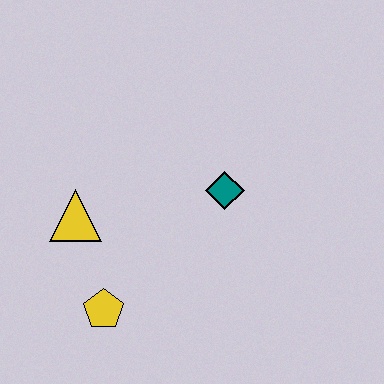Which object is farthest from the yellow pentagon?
The teal diamond is farthest from the yellow pentagon.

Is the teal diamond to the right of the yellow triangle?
Yes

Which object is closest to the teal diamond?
The yellow triangle is closest to the teal diamond.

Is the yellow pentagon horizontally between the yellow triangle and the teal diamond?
Yes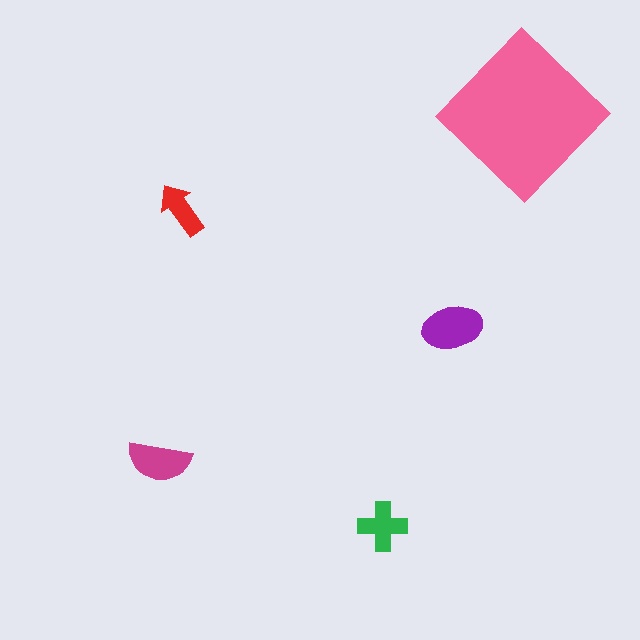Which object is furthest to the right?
The pink diamond is rightmost.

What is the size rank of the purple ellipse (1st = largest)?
2nd.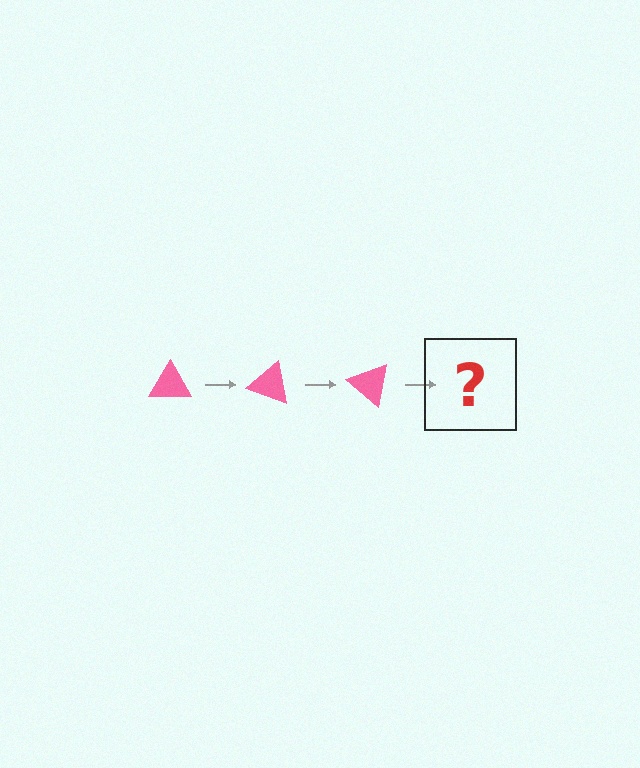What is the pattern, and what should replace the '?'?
The pattern is that the triangle rotates 20 degrees each step. The '?' should be a pink triangle rotated 60 degrees.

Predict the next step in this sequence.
The next step is a pink triangle rotated 60 degrees.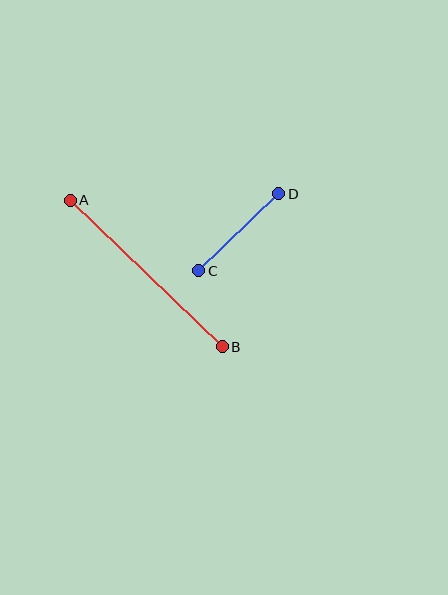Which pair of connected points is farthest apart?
Points A and B are farthest apart.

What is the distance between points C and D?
The distance is approximately 111 pixels.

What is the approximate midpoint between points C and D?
The midpoint is at approximately (239, 232) pixels.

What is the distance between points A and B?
The distance is approximately 211 pixels.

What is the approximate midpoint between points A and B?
The midpoint is at approximately (146, 273) pixels.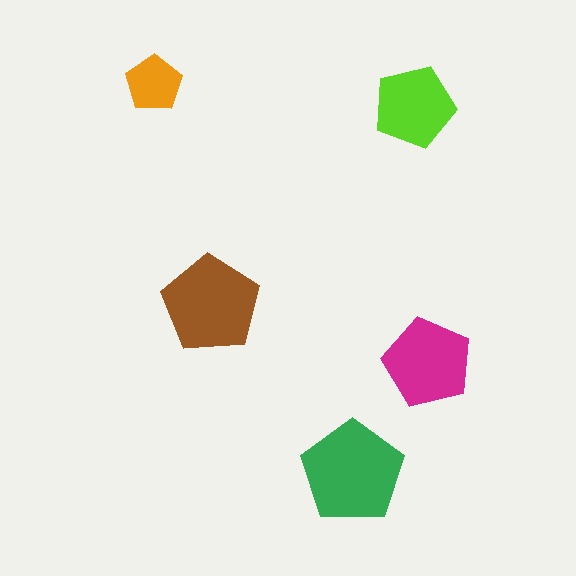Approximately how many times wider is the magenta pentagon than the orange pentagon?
About 1.5 times wider.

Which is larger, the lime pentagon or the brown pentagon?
The brown one.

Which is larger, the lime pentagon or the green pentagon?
The green one.